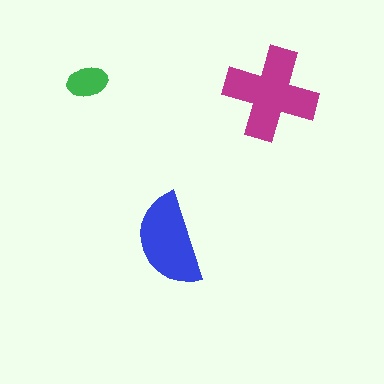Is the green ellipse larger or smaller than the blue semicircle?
Smaller.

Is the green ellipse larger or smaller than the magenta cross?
Smaller.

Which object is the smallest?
The green ellipse.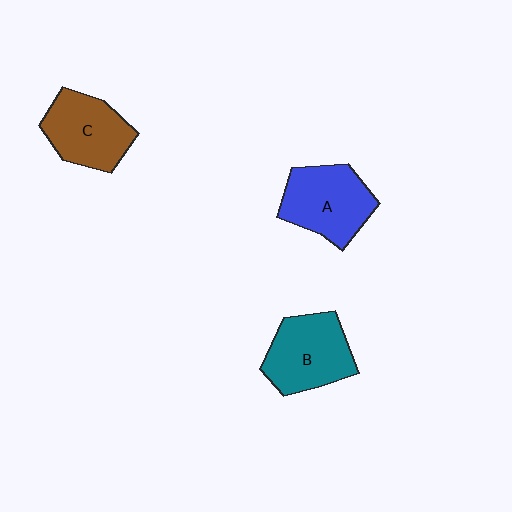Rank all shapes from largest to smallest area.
From largest to smallest: A (blue), B (teal), C (brown).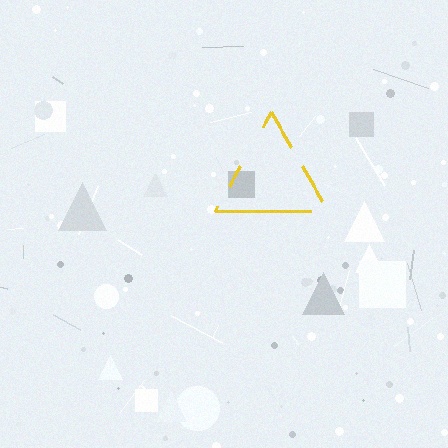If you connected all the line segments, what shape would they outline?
They would outline a triangle.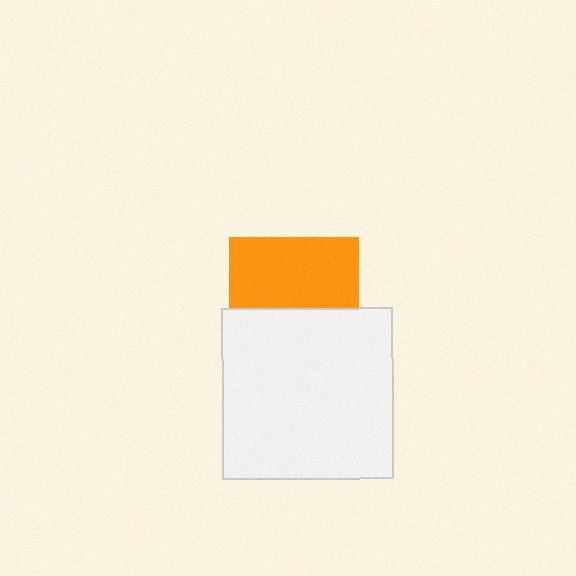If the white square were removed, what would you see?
You would see the complete orange square.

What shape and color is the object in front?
The object in front is a white square.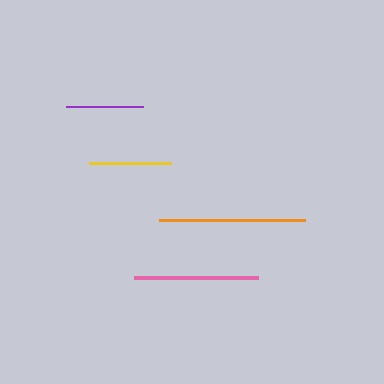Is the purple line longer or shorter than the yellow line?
The yellow line is longer than the purple line.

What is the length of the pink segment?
The pink segment is approximately 125 pixels long.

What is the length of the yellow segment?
The yellow segment is approximately 83 pixels long.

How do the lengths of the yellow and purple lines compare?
The yellow and purple lines are approximately the same length.